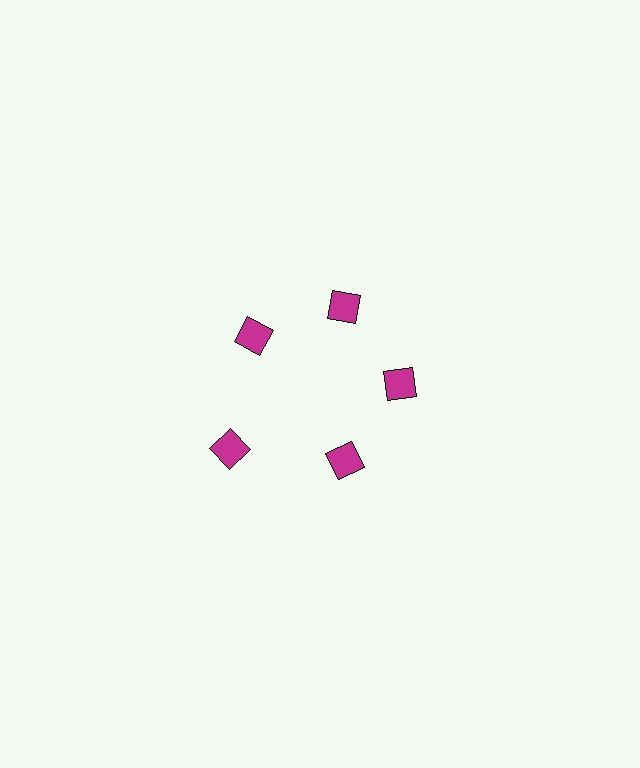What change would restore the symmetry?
The symmetry would be restored by moving it inward, back onto the ring so that all 5 diamonds sit at equal angles and equal distance from the center.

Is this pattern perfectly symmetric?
No. The 5 magenta diamonds are arranged in a ring, but one element near the 8 o'clock position is pushed outward from the center, breaking the 5-fold rotational symmetry.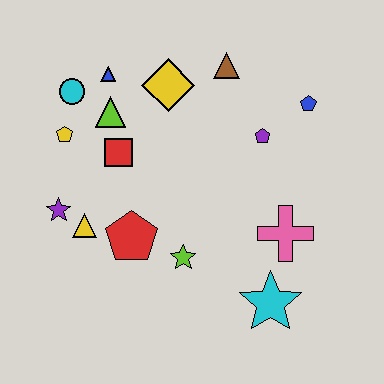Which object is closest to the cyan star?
The pink cross is closest to the cyan star.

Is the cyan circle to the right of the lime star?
No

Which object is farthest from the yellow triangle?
The blue pentagon is farthest from the yellow triangle.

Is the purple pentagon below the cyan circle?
Yes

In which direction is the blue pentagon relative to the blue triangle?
The blue pentagon is to the right of the blue triangle.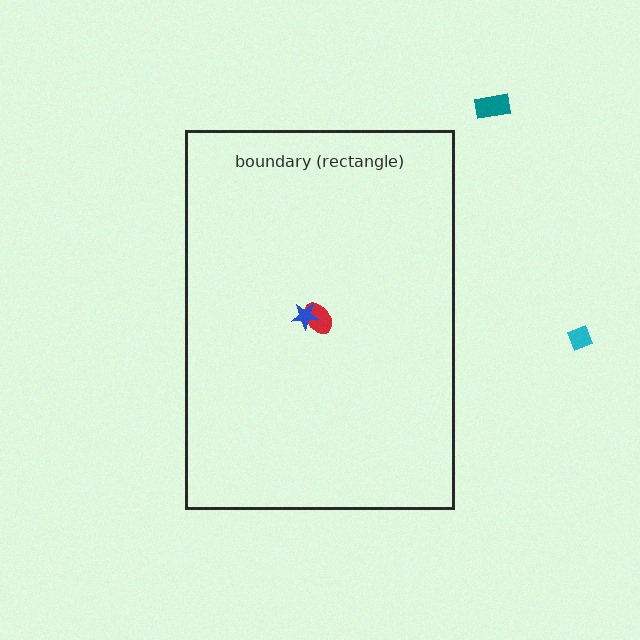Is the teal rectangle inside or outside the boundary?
Outside.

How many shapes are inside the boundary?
2 inside, 2 outside.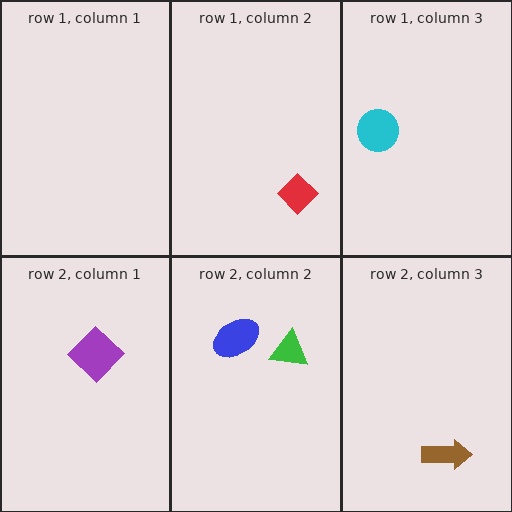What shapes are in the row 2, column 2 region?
The blue ellipse, the green triangle.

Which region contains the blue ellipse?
The row 2, column 2 region.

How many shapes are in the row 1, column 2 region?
1.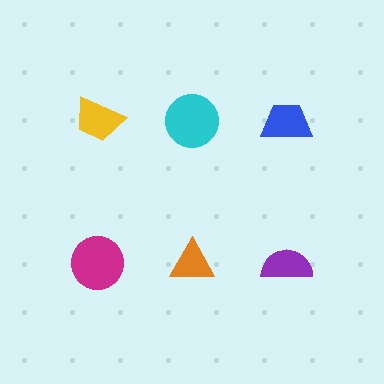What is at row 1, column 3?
A blue trapezoid.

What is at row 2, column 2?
An orange triangle.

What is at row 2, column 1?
A magenta circle.